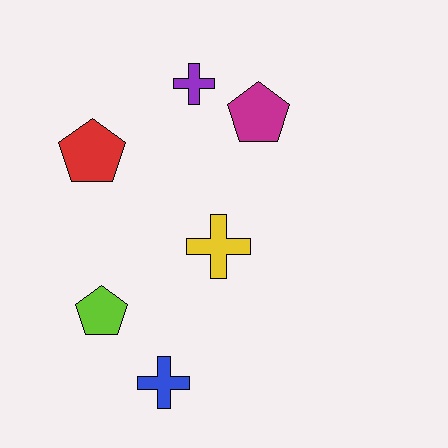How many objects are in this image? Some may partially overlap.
There are 6 objects.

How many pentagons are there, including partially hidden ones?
There are 3 pentagons.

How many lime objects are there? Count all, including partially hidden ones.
There is 1 lime object.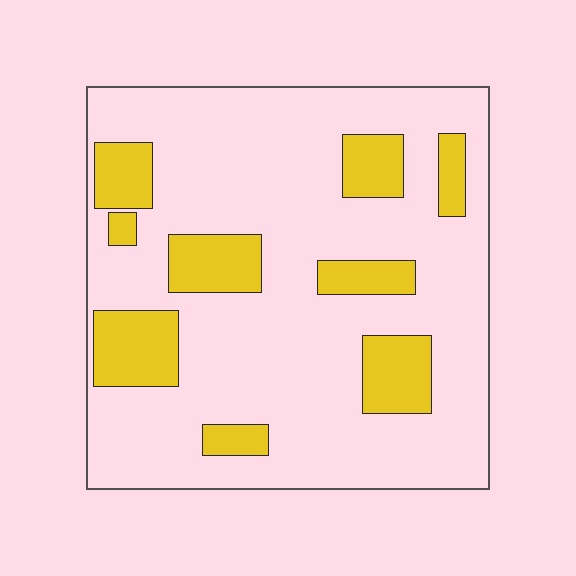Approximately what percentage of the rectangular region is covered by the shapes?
Approximately 20%.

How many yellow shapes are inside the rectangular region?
9.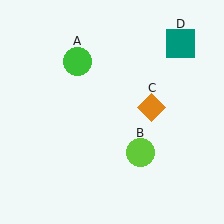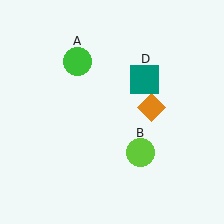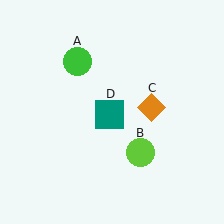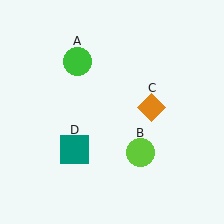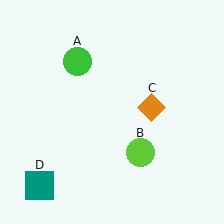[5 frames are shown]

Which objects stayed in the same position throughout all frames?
Green circle (object A) and lime circle (object B) and orange diamond (object C) remained stationary.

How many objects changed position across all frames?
1 object changed position: teal square (object D).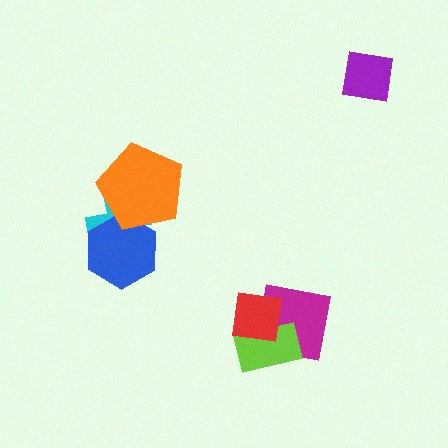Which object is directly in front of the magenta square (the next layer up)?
The lime rectangle is directly in front of the magenta square.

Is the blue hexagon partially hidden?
Yes, it is partially covered by another shape.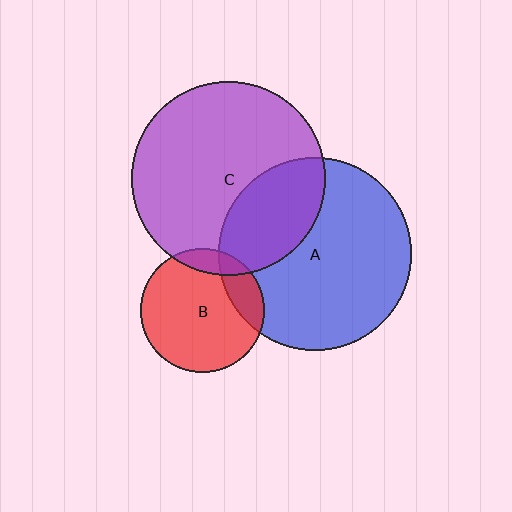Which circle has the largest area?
Circle C (purple).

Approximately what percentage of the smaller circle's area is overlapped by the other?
Approximately 10%.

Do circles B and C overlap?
Yes.